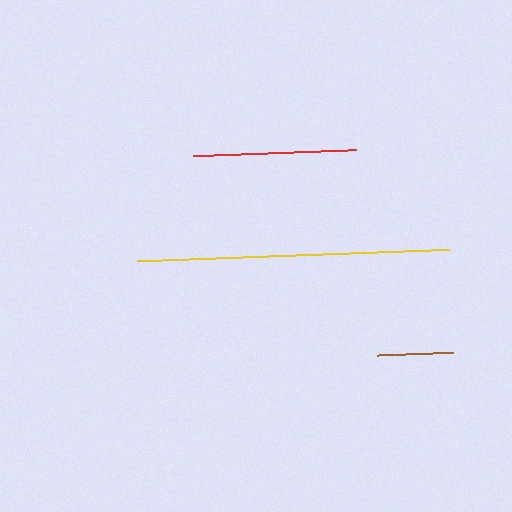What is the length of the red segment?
The red segment is approximately 162 pixels long.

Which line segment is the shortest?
The brown line is the shortest at approximately 76 pixels.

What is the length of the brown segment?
The brown segment is approximately 76 pixels long.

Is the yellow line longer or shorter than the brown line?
The yellow line is longer than the brown line.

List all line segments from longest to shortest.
From longest to shortest: yellow, red, brown.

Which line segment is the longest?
The yellow line is the longest at approximately 312 pixels.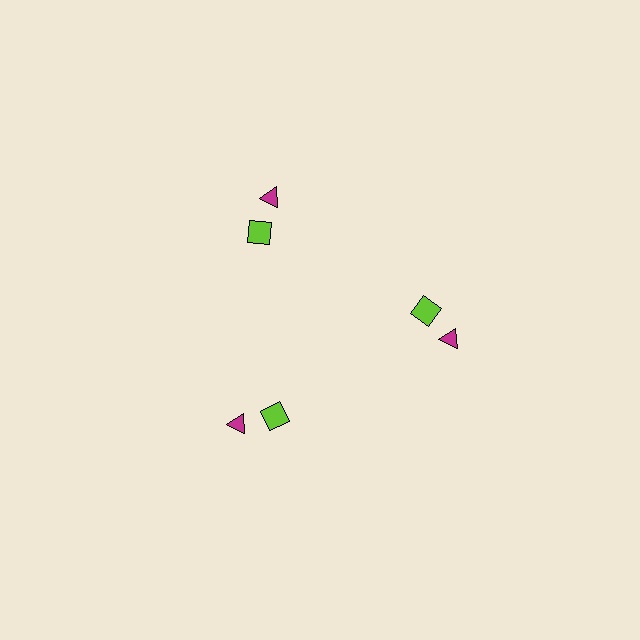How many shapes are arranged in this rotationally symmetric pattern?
There are 6 shapes, arranged in 3 groups of 2.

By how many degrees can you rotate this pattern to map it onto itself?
The pattern maps onto itself every 120 degrees of rotation.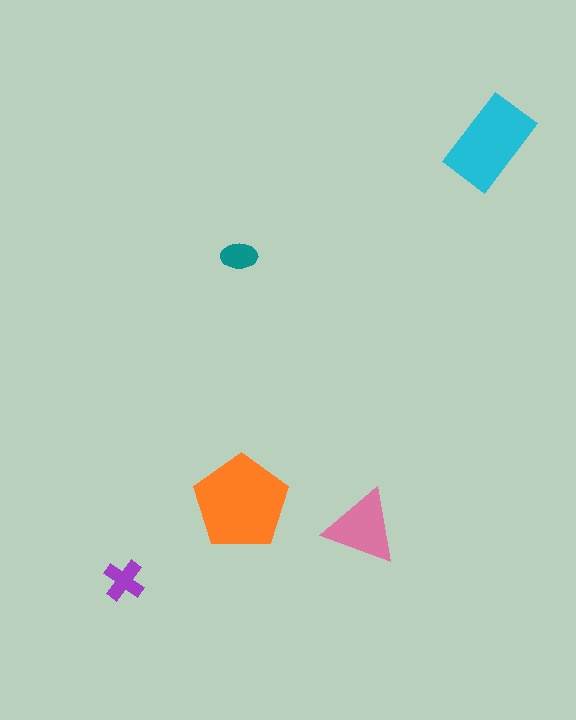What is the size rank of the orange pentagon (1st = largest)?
1st.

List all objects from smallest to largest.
The teal ellipse, the purple cross, the pink triangle, the cyan rectangle, the orange pentagon.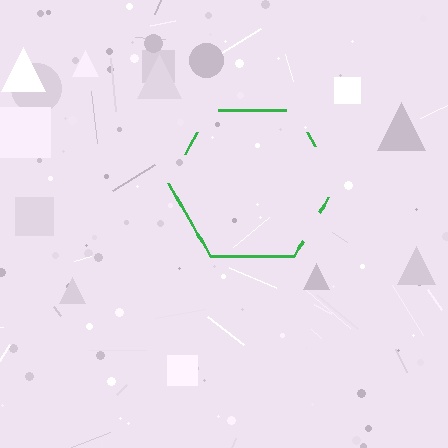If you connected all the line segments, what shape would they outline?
They would outline a hexagon.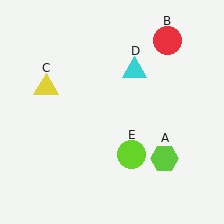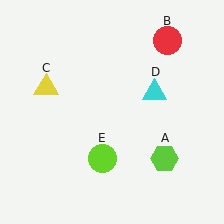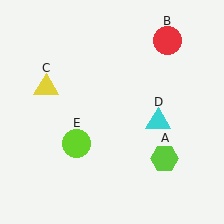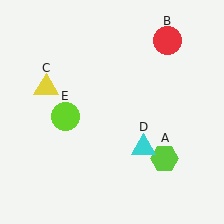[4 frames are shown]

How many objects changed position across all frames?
2 objects changed position: cyan triangle (object D), lime circle (object E).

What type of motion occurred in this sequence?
The cyan triangle (object D), lime circle (object E) rotated clockwise around the center of the scene.